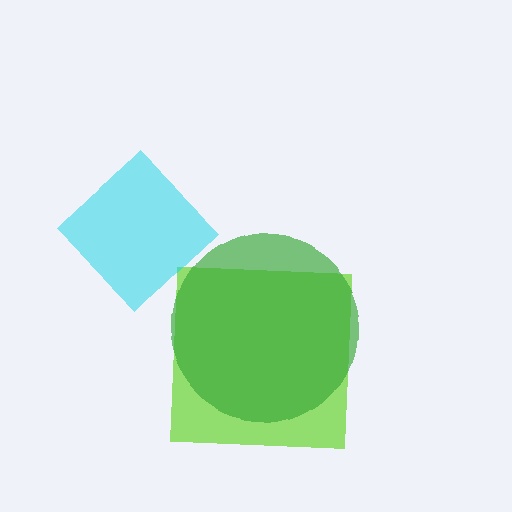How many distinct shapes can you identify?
There are 3 distinct shapes: a lime square, a cyan diamond, a green circle.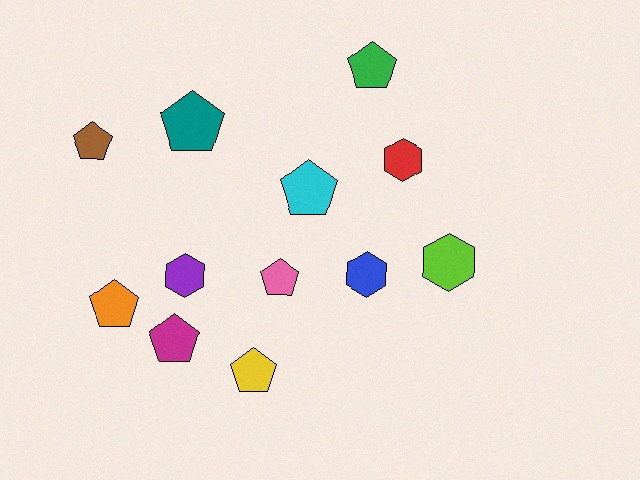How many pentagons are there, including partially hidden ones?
There are 8 pentagons.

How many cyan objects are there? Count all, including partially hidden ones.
There is 1 cyan object.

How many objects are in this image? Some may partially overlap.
There are 12 objects.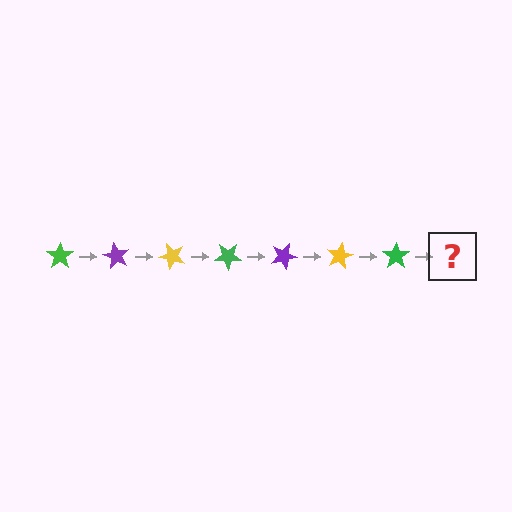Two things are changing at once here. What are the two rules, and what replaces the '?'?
The two rules are that it rotates 60 degrees each step and the color cycles through green, purple, and yellow. The '?' should be a purple star, rotated 420 degrees from the start.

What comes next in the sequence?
The next element should be a purple star, rotated 420 degrees from the start.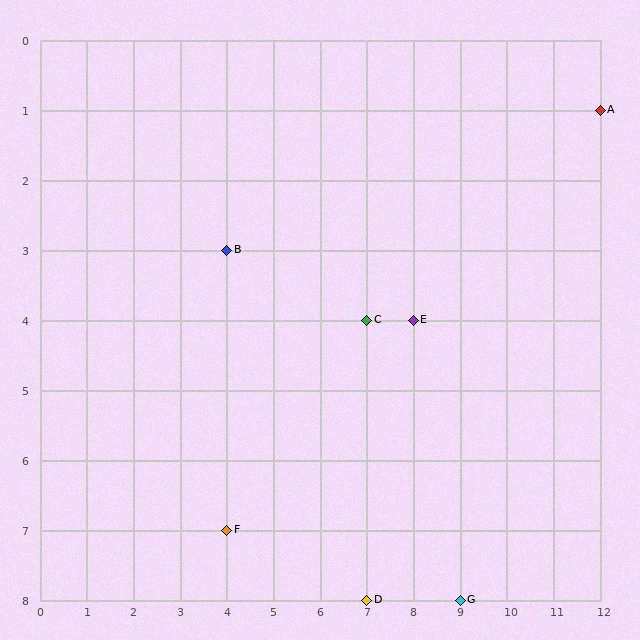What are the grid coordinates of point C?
Point C is at grid coordinates (7, 4).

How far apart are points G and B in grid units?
Points G and B are 5 columns and 5 rows apart (about 7.1 grid units diagonally).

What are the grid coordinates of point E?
Point E is at grid coordinates (8, 4).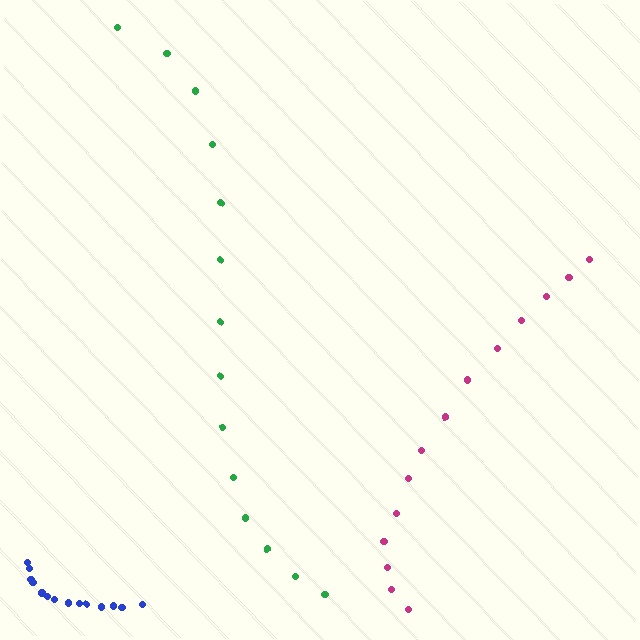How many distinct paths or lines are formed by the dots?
There are 3 distinct paths.